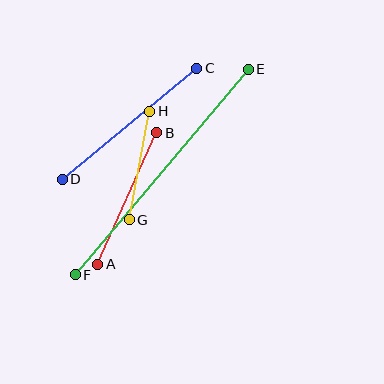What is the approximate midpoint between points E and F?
The midpoint is at approximately (162, 172) pixels.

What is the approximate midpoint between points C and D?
The midpoint is at approximately (130, 124) pixels.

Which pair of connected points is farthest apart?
Points E and F are farthest apart.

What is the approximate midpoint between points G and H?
The midpoint is at approximately (140, 165) pixels.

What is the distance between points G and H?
The distance is approximately 110 pixels.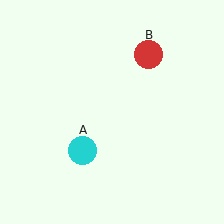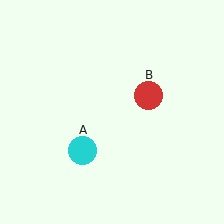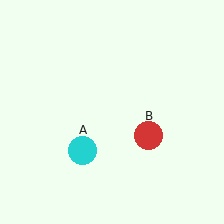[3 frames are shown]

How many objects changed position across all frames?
1 object changed position: red circle (object B).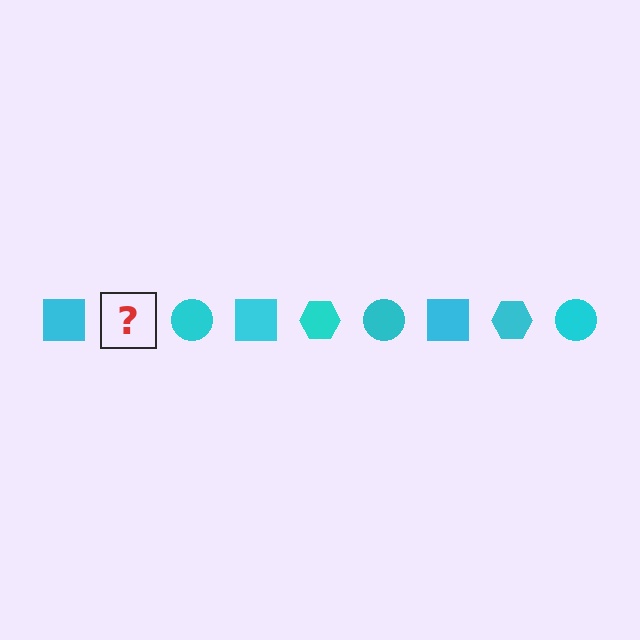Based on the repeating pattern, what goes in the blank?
The blank should be a cyan hexagon.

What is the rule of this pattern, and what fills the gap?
The rule is that the pattern cycles through square, hexagon, circle shapes in cyan. The gap should be filled with a cyan hexagon.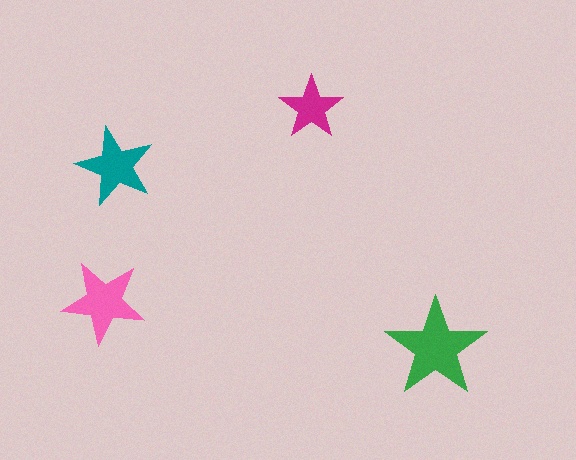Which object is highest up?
The magenta star is topmost.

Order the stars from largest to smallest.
the green one, the pink one, the teal one, the magenta one.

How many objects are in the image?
There are 4 objects in the image.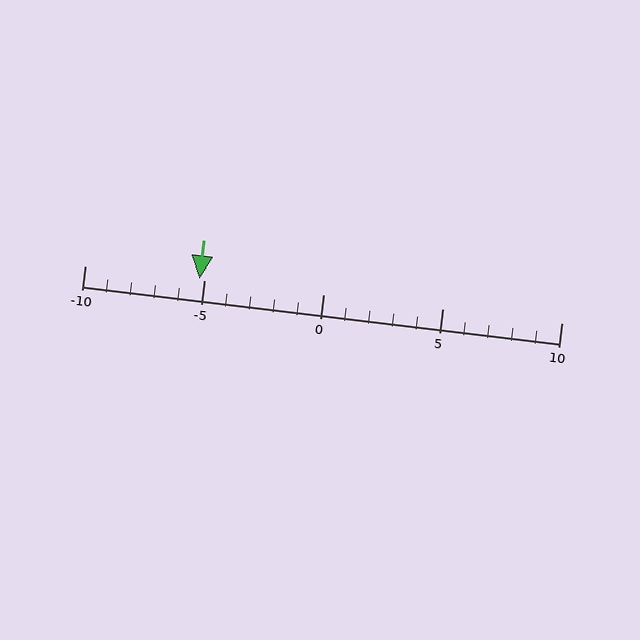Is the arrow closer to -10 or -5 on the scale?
The arrow is closer to -5.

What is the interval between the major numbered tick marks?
The major tick marks are spaced 5 units apart.